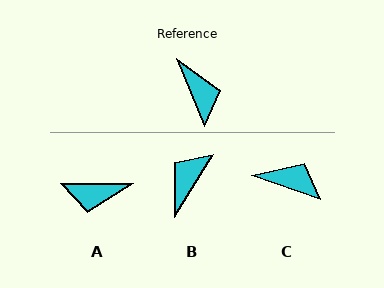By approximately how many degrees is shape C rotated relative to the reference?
Approximately 48 degrees counter-clockwise.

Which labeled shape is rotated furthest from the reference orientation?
B, about 126 degrees away.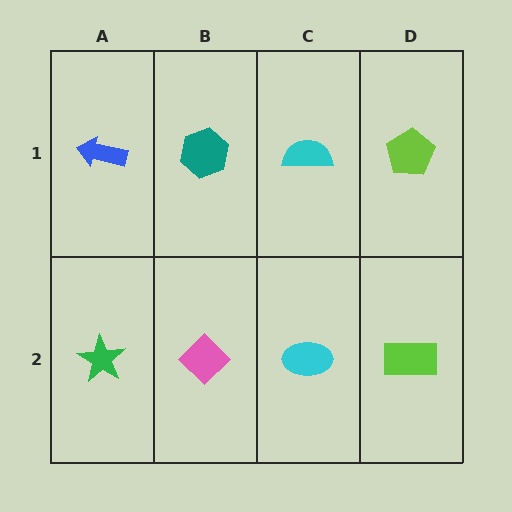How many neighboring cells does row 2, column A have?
2.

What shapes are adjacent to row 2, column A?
A blue arrow (row 1, column A), a pink diamond (row 2, column B).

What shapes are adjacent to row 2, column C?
A cyan semicircle (row 1, column C), a pink diamond (row 2, column B), a lime rectangle (row 2, column D).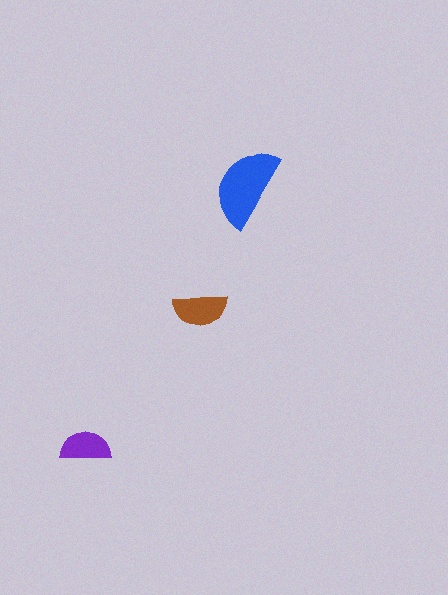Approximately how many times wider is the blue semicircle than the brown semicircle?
About 1.5 times wider.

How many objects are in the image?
There are 3 objects in the image.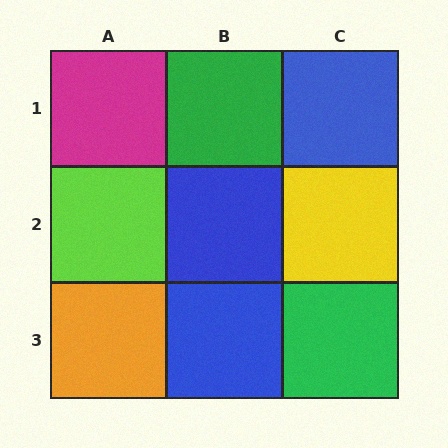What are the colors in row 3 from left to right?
Orange, blue, green.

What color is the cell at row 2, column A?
Lime.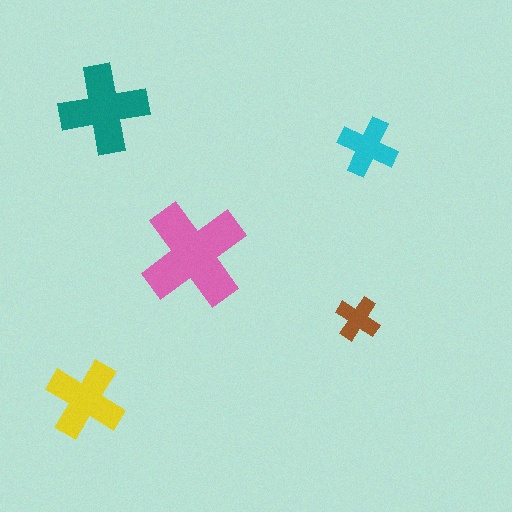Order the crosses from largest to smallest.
the pink one, the teal one, the yellow one, the cyan one, the brown one.